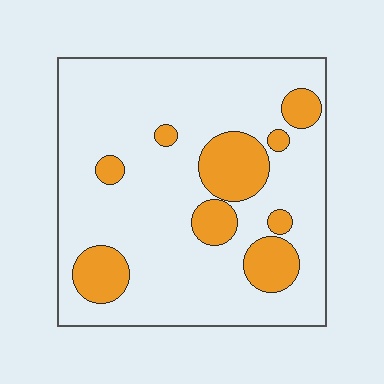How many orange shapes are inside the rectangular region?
9.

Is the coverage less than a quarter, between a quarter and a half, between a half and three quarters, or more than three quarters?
Less than a quarter.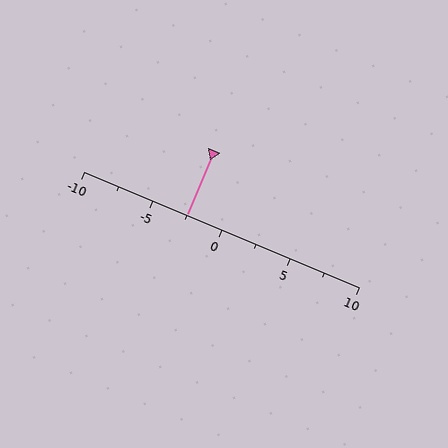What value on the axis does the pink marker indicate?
The marker indicates approximately -2.5.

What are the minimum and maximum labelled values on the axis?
The axis runs from -10 to 10.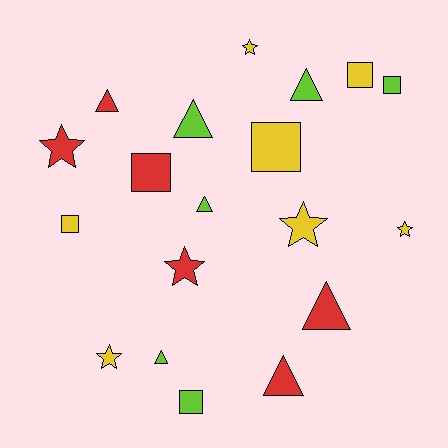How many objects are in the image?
There are 19 objects.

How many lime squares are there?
There are 2 lime squares.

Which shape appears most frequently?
Triangle, with 7 objects.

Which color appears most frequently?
Yellow, with 7 objects.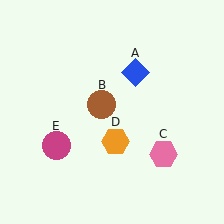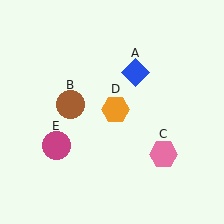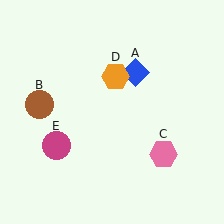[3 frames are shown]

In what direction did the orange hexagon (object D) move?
The orange hexagon (object D) moved up.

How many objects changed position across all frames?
2 objects changed position: brown circle (object B), orange hexagon (object D).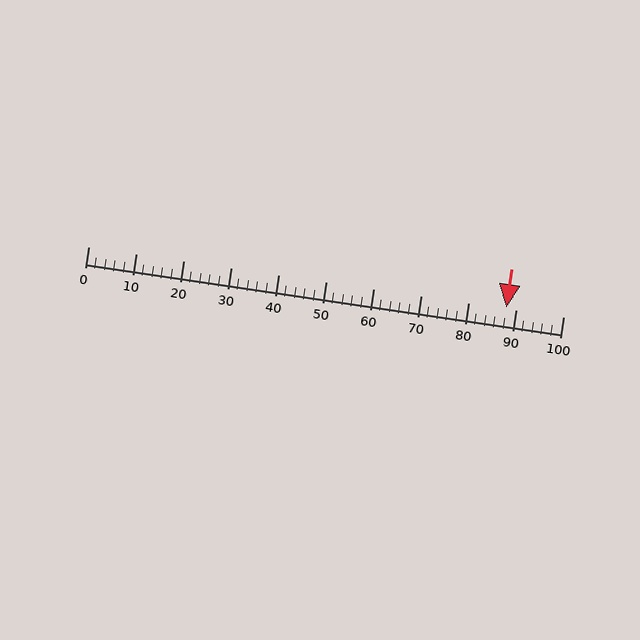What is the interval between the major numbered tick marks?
The major tick marks are spaced 10 units apart.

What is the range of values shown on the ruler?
The ruler shows values from 0 to 100.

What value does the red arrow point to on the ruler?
The red arrow points to approximately 88.